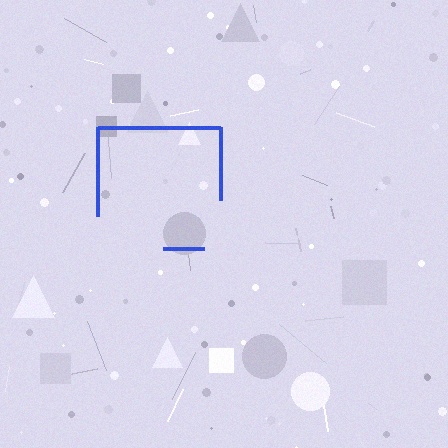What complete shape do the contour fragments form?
The contour fragments form a square.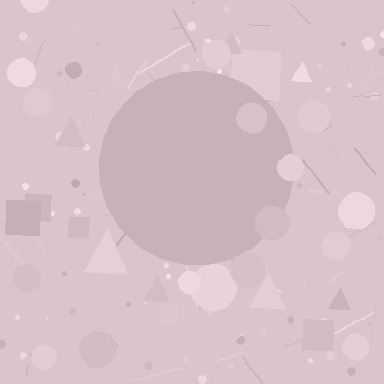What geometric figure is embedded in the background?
A circle is embedded in the background.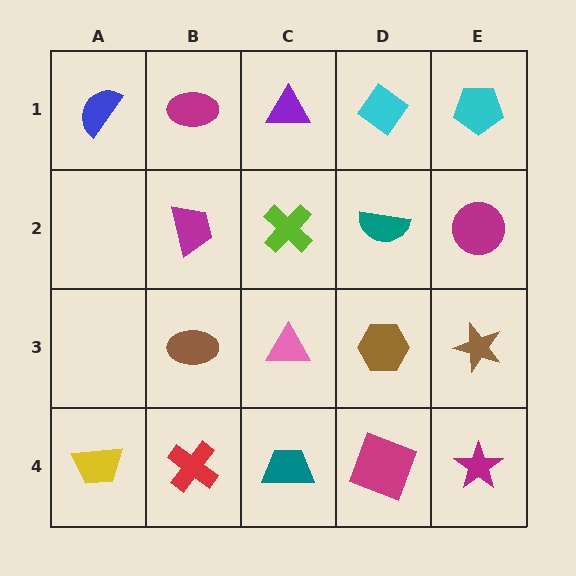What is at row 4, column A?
A yellow trapezoid.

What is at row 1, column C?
A purple triangle.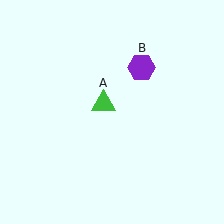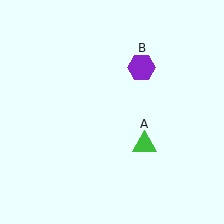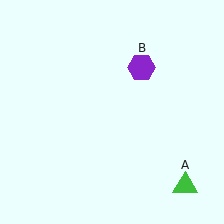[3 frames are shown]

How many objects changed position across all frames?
1 object changed position: green triangle (object A).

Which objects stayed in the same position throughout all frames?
Purple hexagon (object B) remained stationary.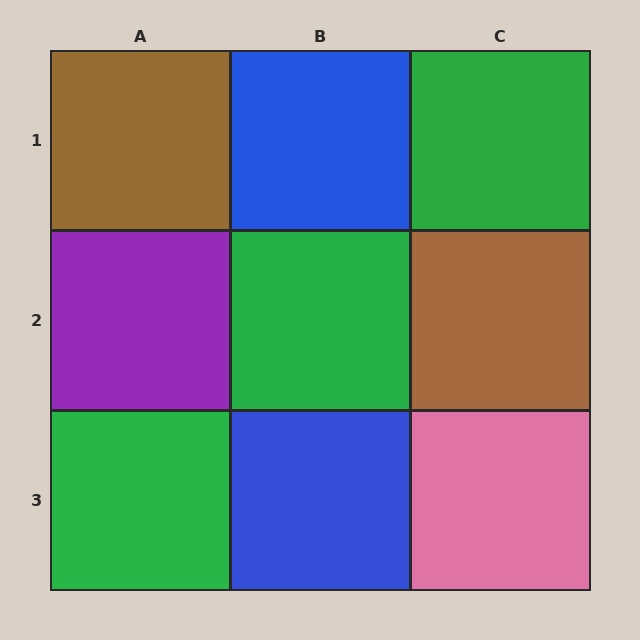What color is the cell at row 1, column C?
Green.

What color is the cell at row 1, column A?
Brown.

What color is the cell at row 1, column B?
Blue.